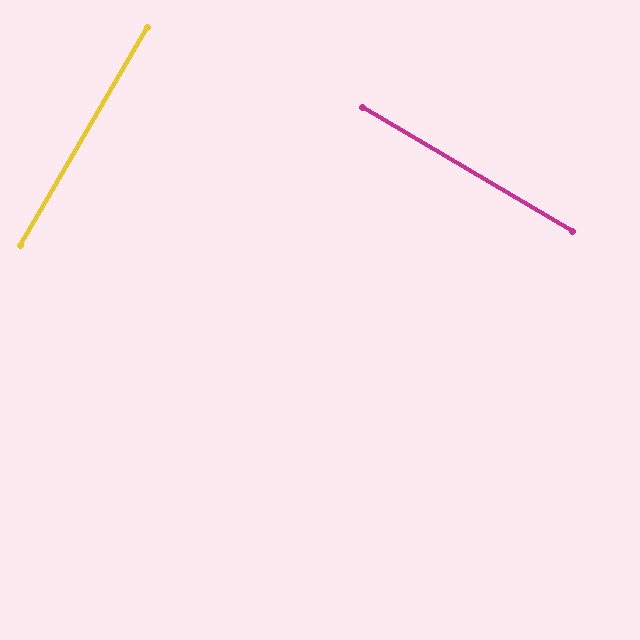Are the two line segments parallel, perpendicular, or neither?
Perpendicular — they meet at approximately 90°.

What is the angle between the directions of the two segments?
Approximately 90 degrees.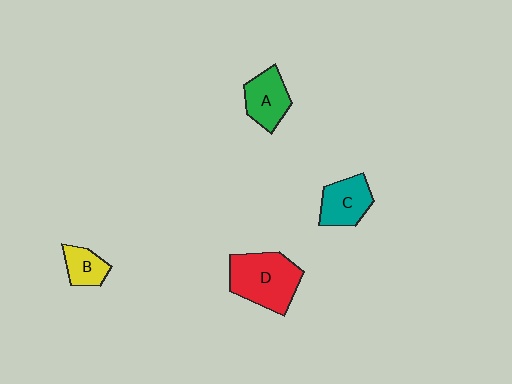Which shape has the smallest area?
Shape B (yellow).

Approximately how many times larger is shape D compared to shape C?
Approximately 1.6 times.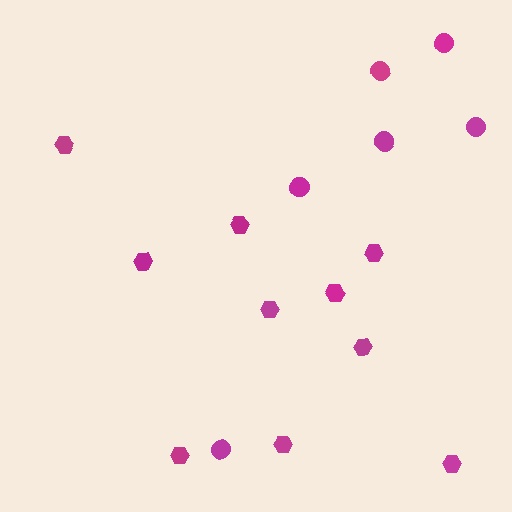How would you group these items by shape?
There are 2 groups: one group of circles (6) and one group of hexagons (10).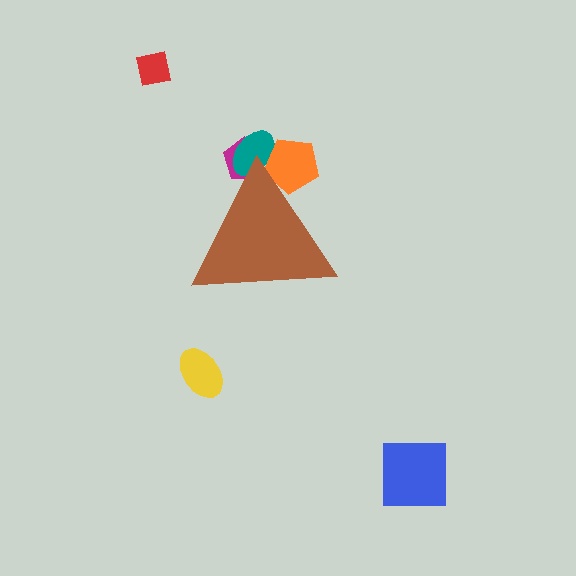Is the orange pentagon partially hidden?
Yes, the orange pentagon is partially hidden behind the brown triangle.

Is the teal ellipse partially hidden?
Yes, the teal ellipse is partially hidden behind the brown triangle.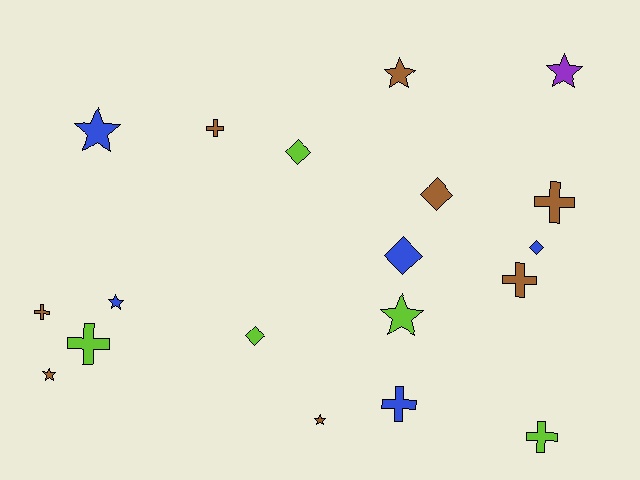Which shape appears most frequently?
Cross, with 7 objects.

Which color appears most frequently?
Brown, with 8 objects.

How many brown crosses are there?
There are 4 brown crosses.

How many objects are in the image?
There are 19 objects.